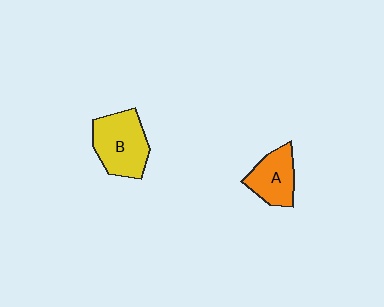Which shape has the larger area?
Shape B (yellow).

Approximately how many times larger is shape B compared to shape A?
Approximately 1.4 times.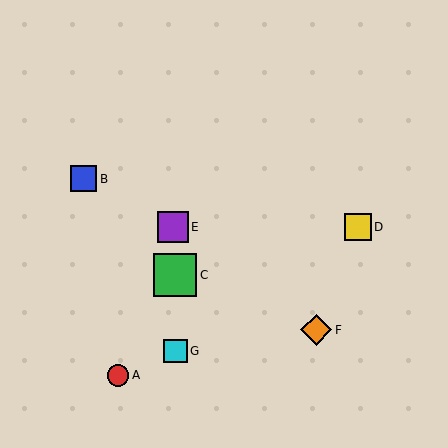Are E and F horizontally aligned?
No, E is at y≈227 and F is at y≈330.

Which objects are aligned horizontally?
Objects D, E are aligned horizontally.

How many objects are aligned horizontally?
2 objects (D, E) are aligned horizontally.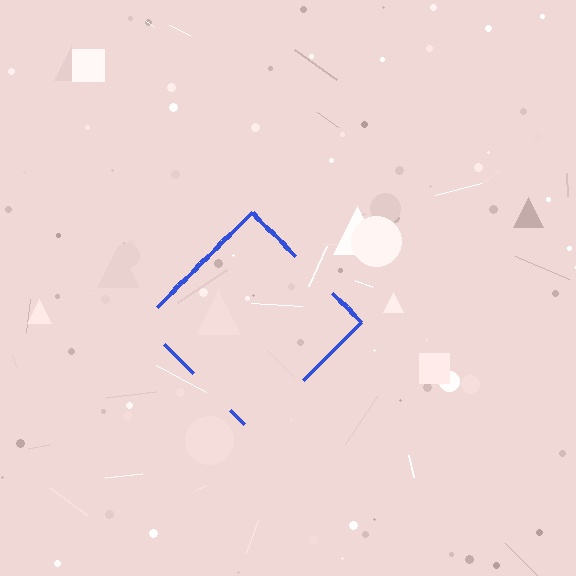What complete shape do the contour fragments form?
The contour fragments form a diamond.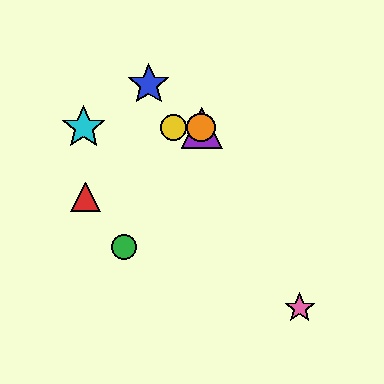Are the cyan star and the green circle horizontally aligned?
No, the cyan star is at y≈128 and the green circle is at y≈247.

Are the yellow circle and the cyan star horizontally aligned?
Yes, both are at y≈128.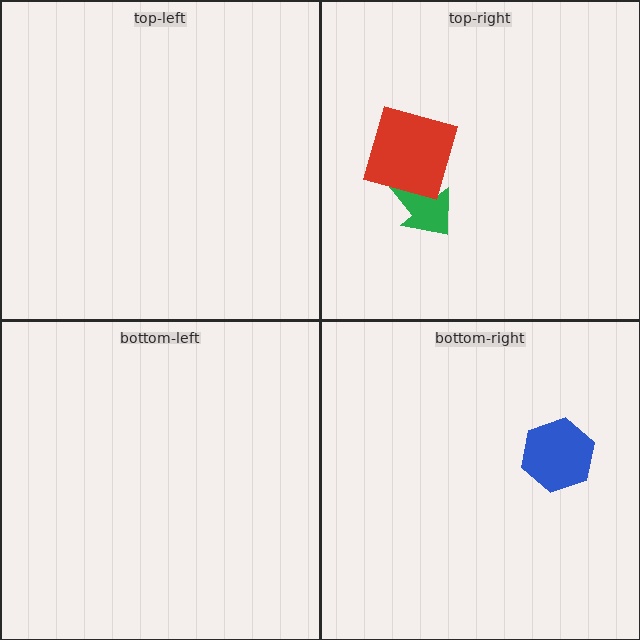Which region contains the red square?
The top-right region.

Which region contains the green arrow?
The top-right region.